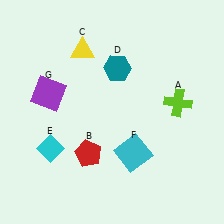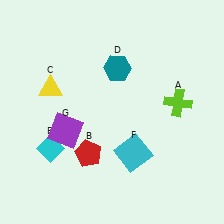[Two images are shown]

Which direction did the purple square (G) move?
The purple square (G) moved down.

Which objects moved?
The objects that moved are: the yellow triangle (C), the purple square (G).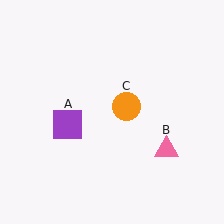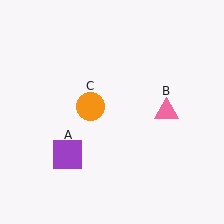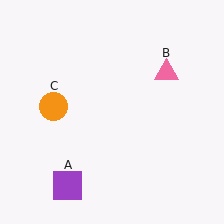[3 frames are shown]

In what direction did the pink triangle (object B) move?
The pink triangle (object B) moved up.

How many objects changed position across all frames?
3 objects changed position: purple square (object A), pink triangle (object B), orange circle (object C).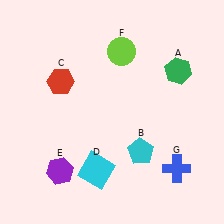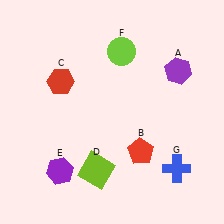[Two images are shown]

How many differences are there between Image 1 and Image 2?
There are 3 differences between the two images.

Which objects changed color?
A changed from green to purple. B changed from cyan to red. D changed from cyan to lime.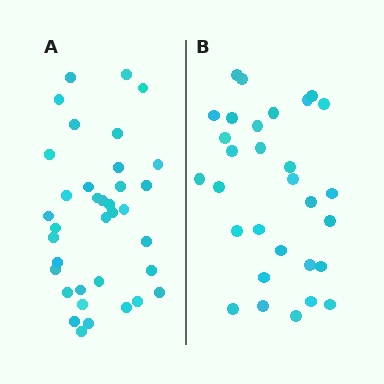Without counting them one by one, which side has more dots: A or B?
Region A (the left region) has more dots.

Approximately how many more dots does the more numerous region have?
Region A has about 6 more dots than region B.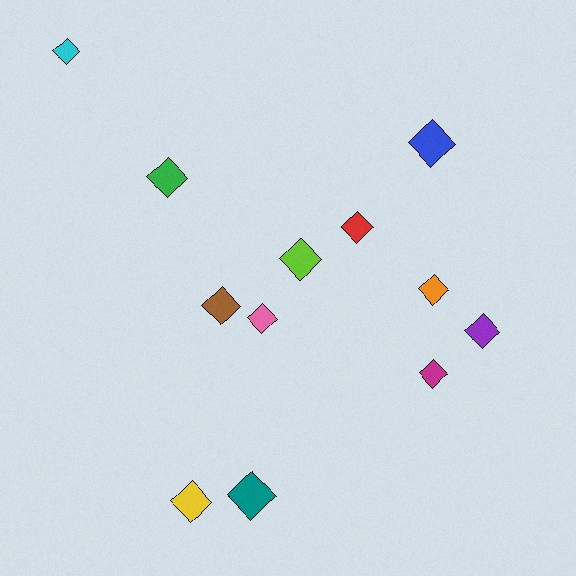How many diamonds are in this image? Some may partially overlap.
There are 12 diamonds.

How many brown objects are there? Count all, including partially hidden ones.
There is 1 brown object.